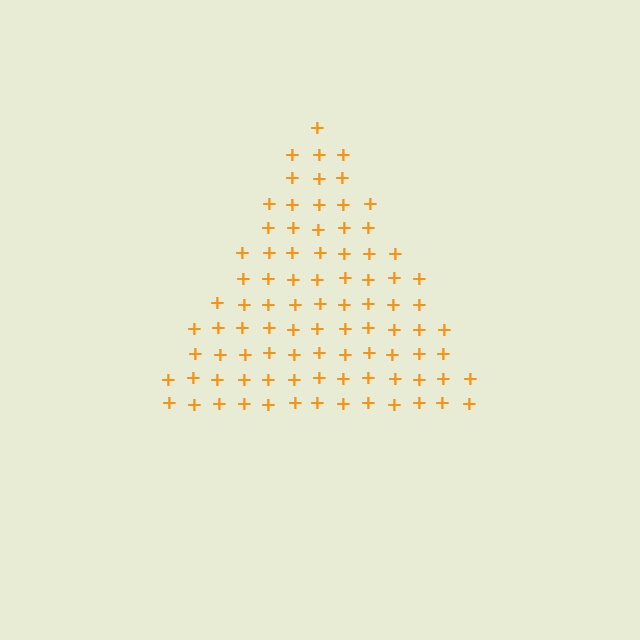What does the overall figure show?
The overall figure shows a triangle.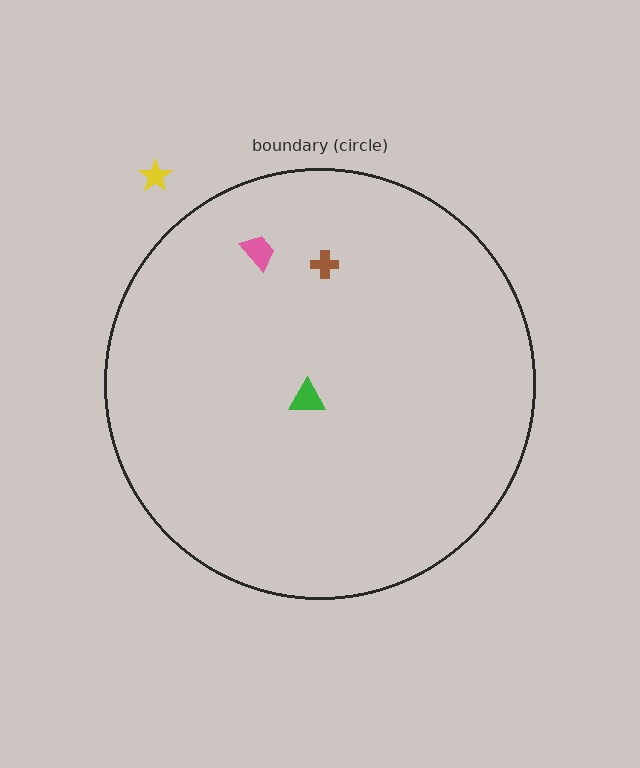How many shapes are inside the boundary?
3 inside, 1 outside.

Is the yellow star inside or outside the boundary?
Outside.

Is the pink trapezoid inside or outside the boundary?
Inside.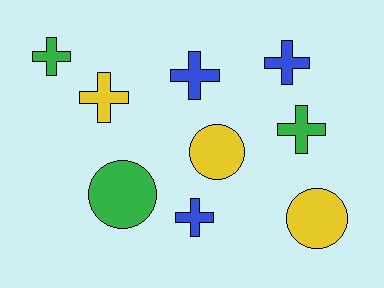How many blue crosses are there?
There are 3 blue crosses.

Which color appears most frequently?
Green, with 3 objects.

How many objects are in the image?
There are 9 objects.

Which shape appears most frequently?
Cross, with 6 objects.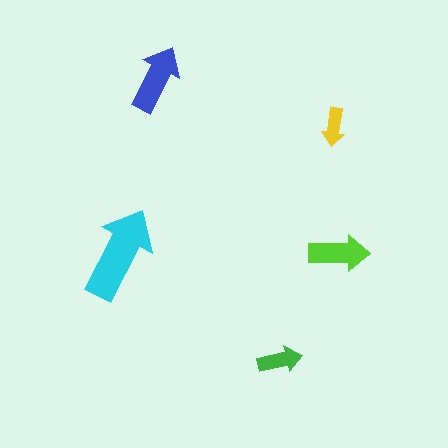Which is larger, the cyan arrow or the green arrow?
The cyan one.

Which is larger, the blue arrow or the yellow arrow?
The blue one.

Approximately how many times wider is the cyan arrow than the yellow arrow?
About 2.5 times wider.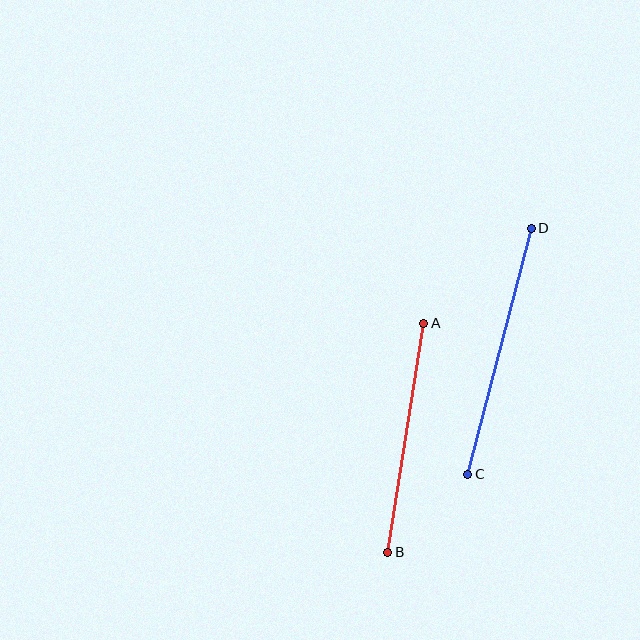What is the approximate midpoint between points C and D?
The midpoint is at approximately (499, 351) pixels.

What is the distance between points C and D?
The distance is approximately 254 pixels.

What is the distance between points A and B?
The distance is approximately 231 pixels.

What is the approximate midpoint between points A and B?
The midpoint is at approximately (406, 438) pixels.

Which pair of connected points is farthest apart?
Points C and D are farthest apart.